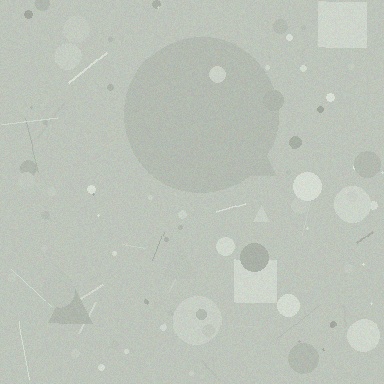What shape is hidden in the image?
A circle is hidden in the image.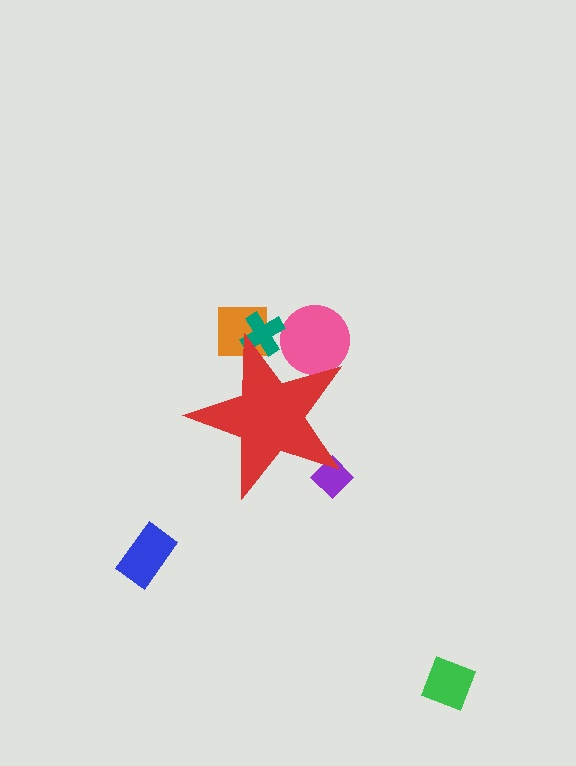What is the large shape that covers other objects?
A red star.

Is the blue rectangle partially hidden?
No, the blue rectangle is fully visible.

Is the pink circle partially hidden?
Yes, the pink circle is partially hidden behind the red star.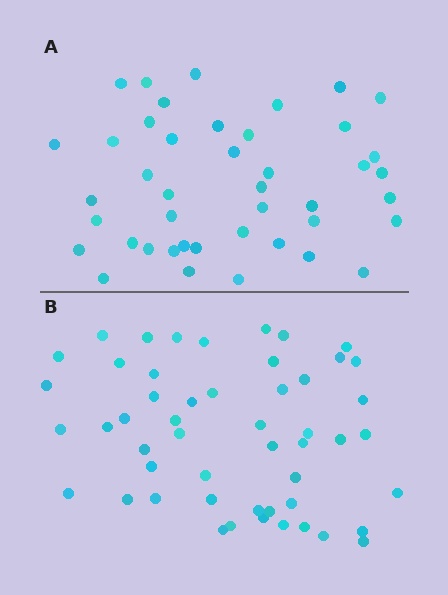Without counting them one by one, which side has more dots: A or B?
Region B (the bottom region) has more dots.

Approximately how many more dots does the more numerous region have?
Region B has roughly 8 or so more dots than region A.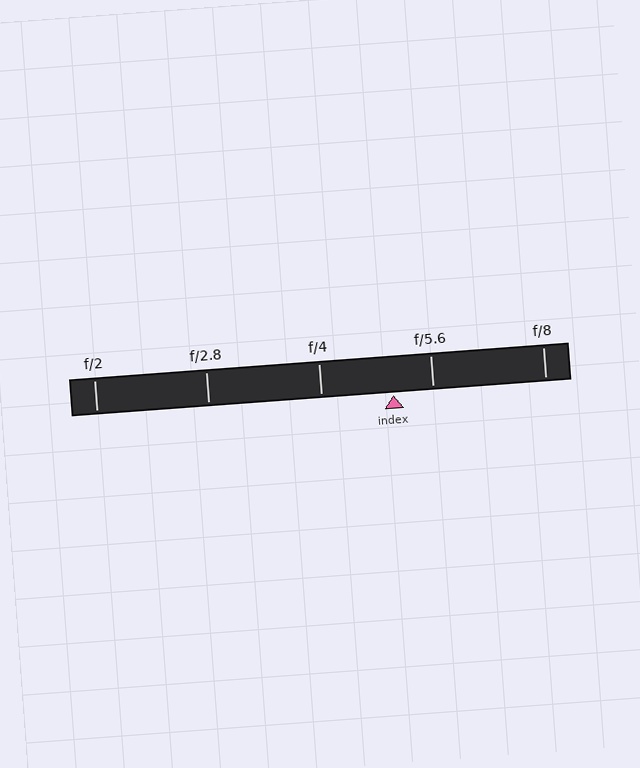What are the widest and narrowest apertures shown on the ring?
The widest aperture shown is f/2 and the narrowest is f/8.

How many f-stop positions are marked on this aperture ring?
There are 5 f-stop positions marked.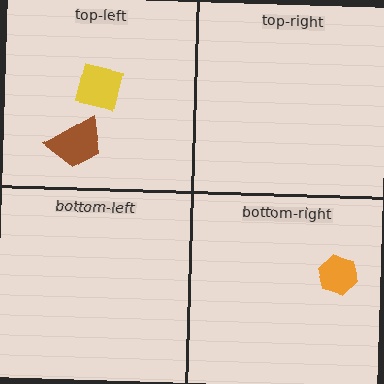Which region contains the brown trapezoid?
The top-left region.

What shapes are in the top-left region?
The yellow square, the brown trapezoid.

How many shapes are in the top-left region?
2.